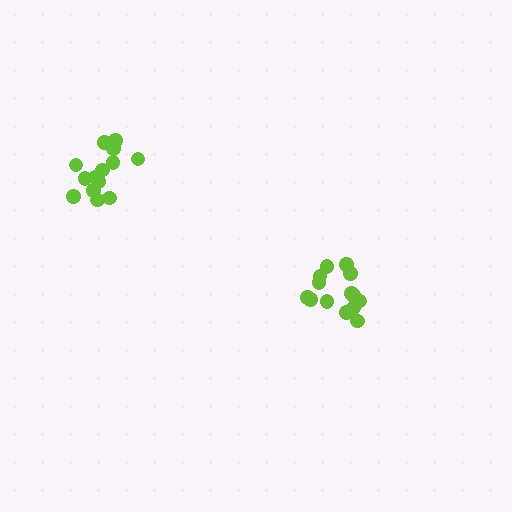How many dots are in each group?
Group 1: 14 dots, Group 2: 15 dots (29 total).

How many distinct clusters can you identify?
There are 2 distinct clusters.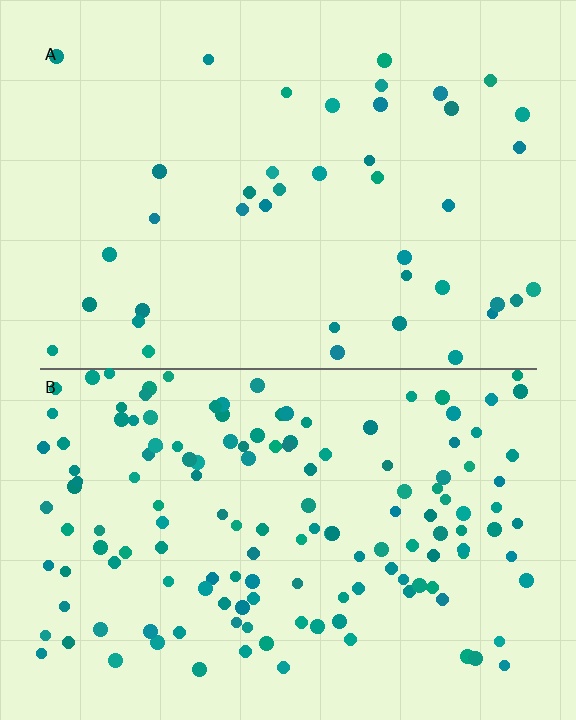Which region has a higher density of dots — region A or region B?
B (the bottom).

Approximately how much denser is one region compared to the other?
Approximately 3.6× — region B over region A.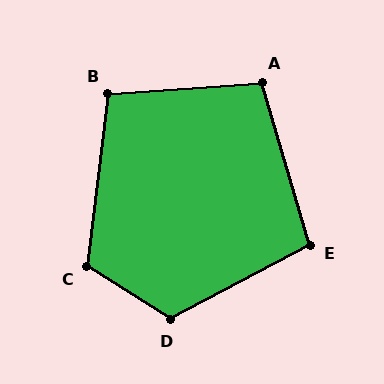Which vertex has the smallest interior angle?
B, at approximately 101 degrees.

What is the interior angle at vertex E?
Approximately 101 degrees (obtuse).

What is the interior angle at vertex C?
Approximately 115 degrees (obtuse).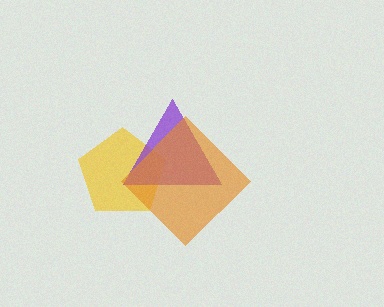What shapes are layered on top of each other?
The layered shapes are: a yellow pentagon, a purple triangle, an orange diamond.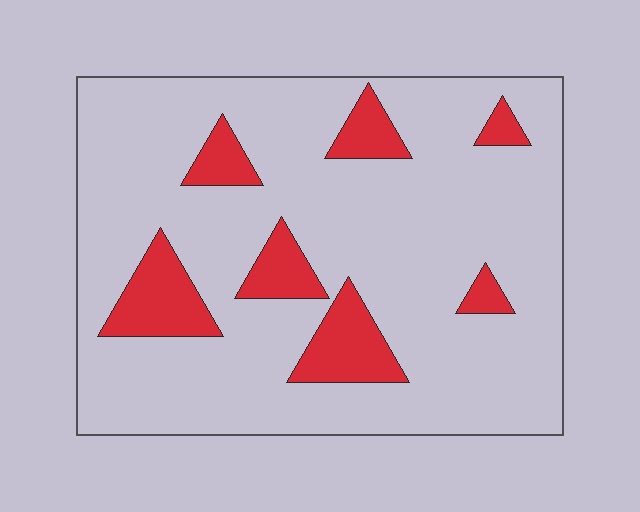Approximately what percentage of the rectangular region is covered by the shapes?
Approximately 15%.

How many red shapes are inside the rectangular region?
7.